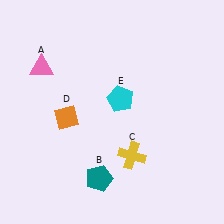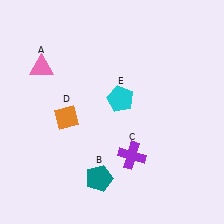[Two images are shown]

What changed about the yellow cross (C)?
In Image 1, C is yellow. In Image 2, it changed to purple.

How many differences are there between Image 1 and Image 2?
There is 1 difference between the two images.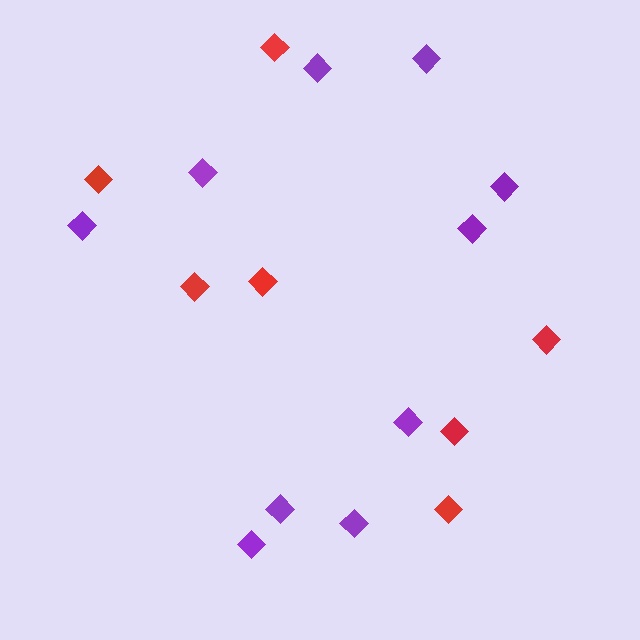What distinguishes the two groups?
There are 2 groups: one group of red diamonds (7) and one group of purple diamonds (10).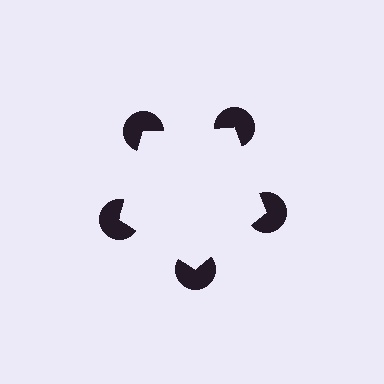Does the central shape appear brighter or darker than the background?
It typically appears slightly brighter than the background, even though no actual brightness change is drawn.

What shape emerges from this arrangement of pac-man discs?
An illusory pentagon — its edges are inferred from the aligned wedge cuts in the pac-man discs, not physically drawn.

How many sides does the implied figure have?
5 sides.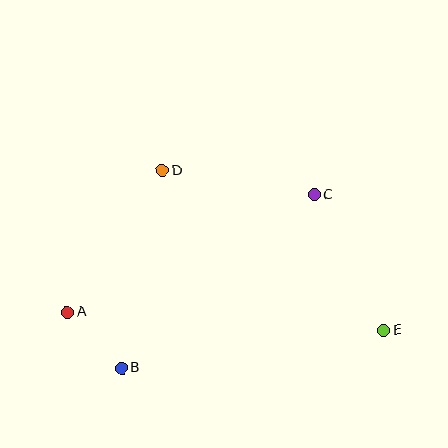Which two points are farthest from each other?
Points A and E are farthest from each other.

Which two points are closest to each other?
Points A and B are closest to each other.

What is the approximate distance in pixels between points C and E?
The distance between C and E is approximately 152 pixels.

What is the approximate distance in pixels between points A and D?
The distance between A and D is approximately 171 pixels.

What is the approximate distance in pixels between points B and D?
The distance between B and D is approximately 202 pixels.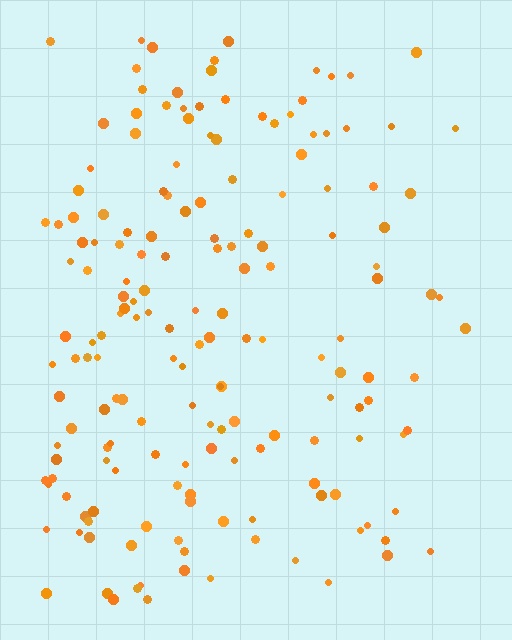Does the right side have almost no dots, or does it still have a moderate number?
Still a moderate number, just noticeably fewer than the left.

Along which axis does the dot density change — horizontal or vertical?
Horizontal.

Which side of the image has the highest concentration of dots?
The left.